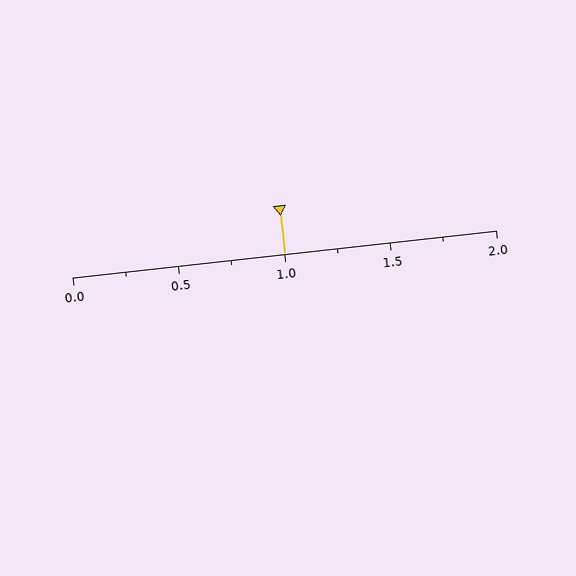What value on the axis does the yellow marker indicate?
The marker indicates approximately 1.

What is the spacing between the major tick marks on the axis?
The major ticks are spaced 0.5 apart.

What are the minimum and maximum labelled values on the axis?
The axis runs from 0.0 to 2.0.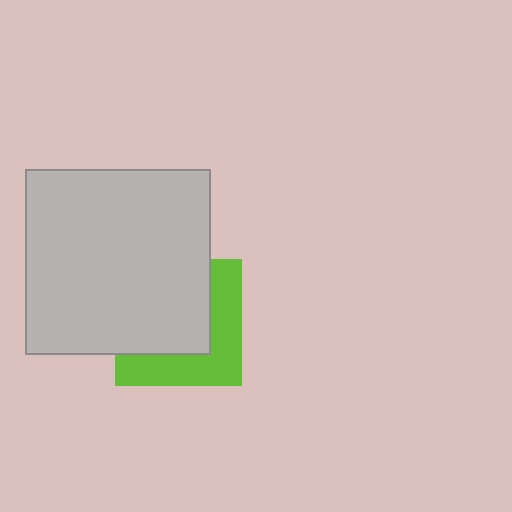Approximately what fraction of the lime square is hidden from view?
Roughly 58% of the lime square is hidden behind the light gray square.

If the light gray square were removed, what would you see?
You would see the complete lime square.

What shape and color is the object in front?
The object in front is a light gray square.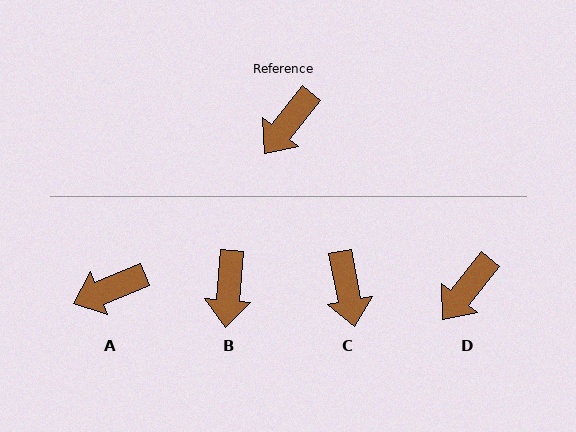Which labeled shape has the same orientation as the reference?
D.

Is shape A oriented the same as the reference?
No, it is off by about 30 degrees.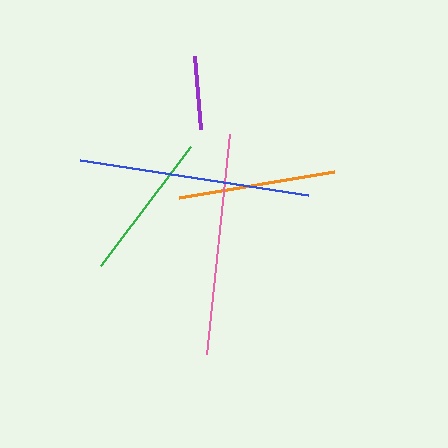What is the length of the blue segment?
The blue segment is approximately 231 pixels long.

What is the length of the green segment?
The green segment is approximately 149 pixels long.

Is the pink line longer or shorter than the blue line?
The blue line is longer than the pink line.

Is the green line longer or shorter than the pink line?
The pink line is longer than the green line.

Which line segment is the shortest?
The purple line is the shortest at approximately 73 pixels.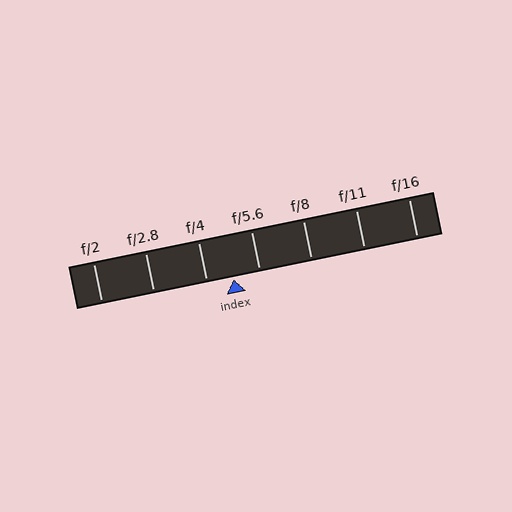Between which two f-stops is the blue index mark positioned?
The index mark is between f/4 and f/5.6.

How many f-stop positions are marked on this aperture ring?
There are 7 f-stop positions marked.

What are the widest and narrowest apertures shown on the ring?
The widest aperture shown is f/2 and the narrowest is f/16.